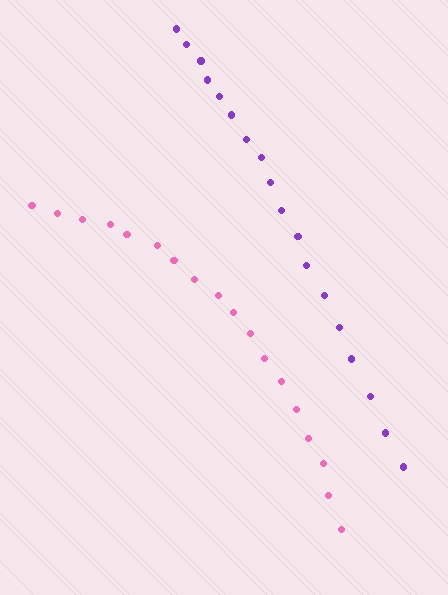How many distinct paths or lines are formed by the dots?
There are 2 distinct paths.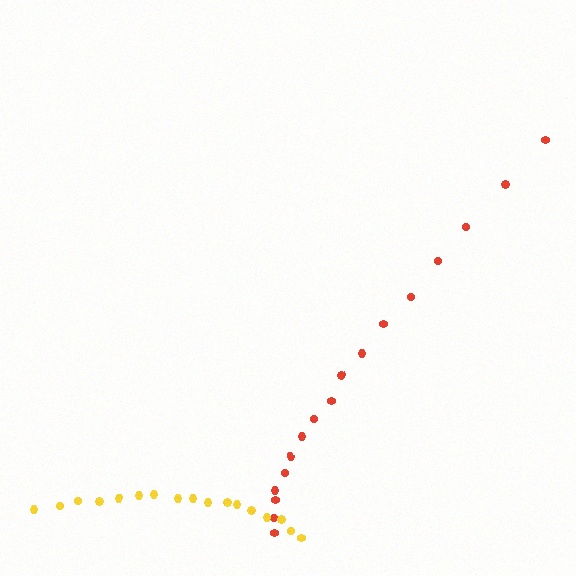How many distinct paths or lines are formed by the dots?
There are 2 distinct paths.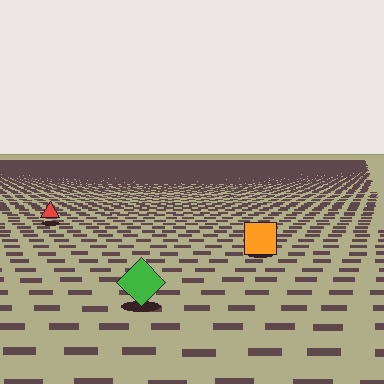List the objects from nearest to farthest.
From nearest to farthest: the green diamond, the orange square, the red triangle.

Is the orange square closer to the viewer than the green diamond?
No. The green diamond is closer — you can tell from the texture gradient: the ground texture is coarser near it.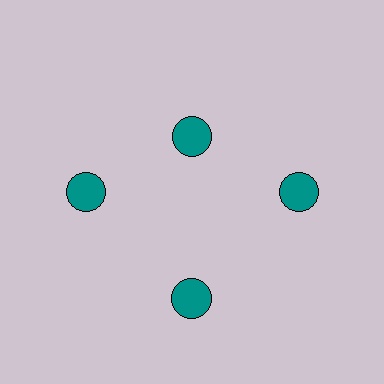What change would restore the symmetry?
The symmetry would be restored by moving it outward, back onto the ring so that all 4 circles sit at equal angles and equal distance from the center.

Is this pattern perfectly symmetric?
No. The 4 teal circles are arranged in a ring, but one element near the 12 o'clock position is pulled inward toward the center, breaking the 4-fold rotational symmetry.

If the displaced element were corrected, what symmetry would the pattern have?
It would have 4-fold rotational symmetry — the pattern would map onto itself every 90 degrees.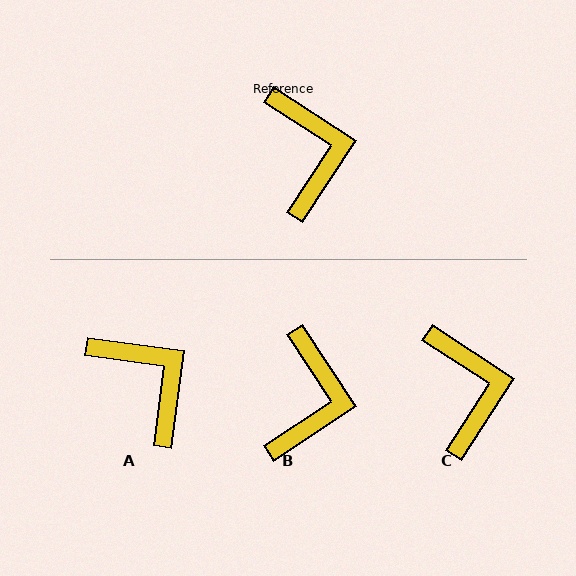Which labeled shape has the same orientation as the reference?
C.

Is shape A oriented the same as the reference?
No, it is off by about 25 degrees.